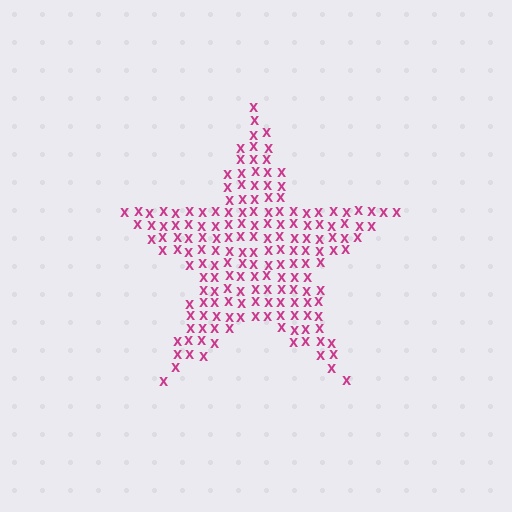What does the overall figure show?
The overall figure shows a star.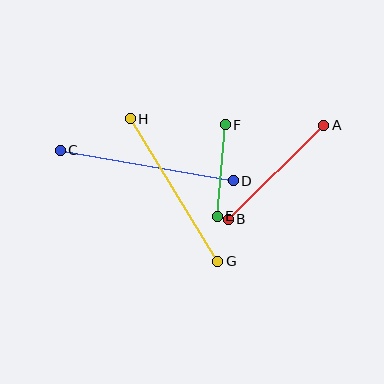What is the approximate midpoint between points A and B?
The midpoint is at approximately (276, 172) pixels.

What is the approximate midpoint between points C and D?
The midpoint is at approximately (147, 166) pixels.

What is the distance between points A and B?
The distance is approximately 134 pixels.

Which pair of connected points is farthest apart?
Points C and D are farthest apart.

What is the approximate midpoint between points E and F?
The midpoint is at approximately (221, 170) pixels.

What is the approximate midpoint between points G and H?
The midpoint is at approximately (174, 190) pixels.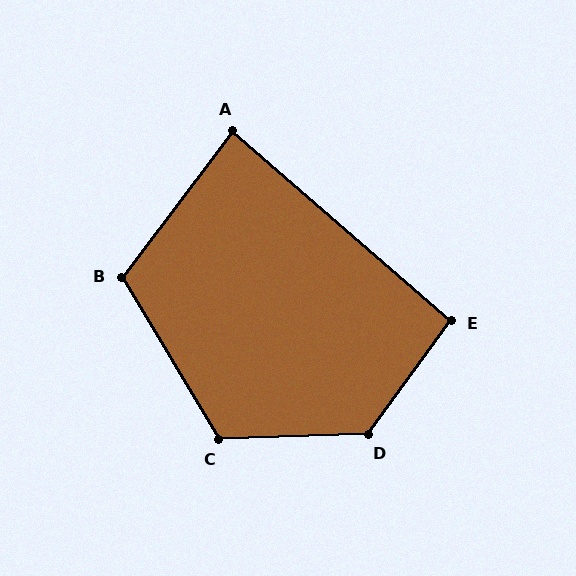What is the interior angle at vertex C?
Approximately 119 degrees (obtuse).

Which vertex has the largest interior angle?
D, at approximately 128 degrees.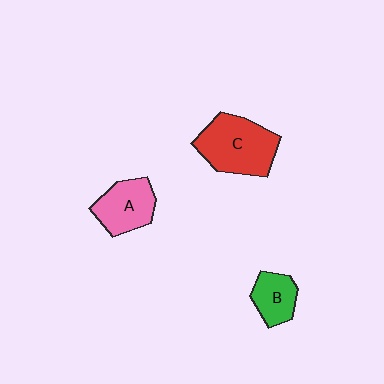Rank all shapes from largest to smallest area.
From largest to smallest: C (red), A (pink), B (green).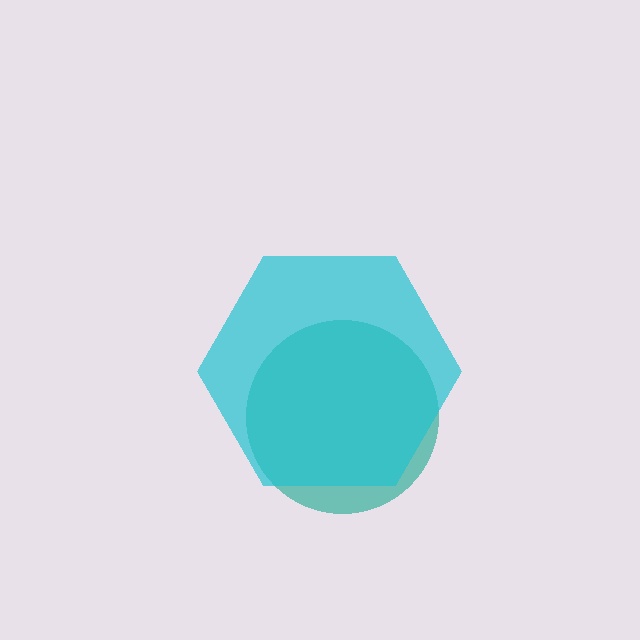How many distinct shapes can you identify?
There are 2 distinct shapes: a teal circle, a cyan hexagon.